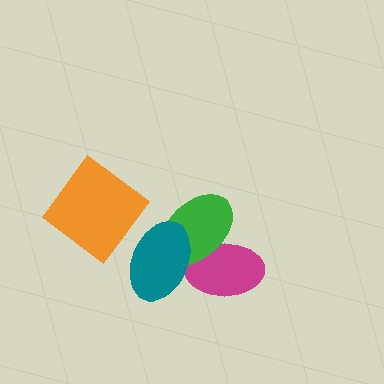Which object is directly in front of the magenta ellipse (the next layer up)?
The green ellipse is directly in front of the magenta ellipse.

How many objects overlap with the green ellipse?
2 objects overlap with the green ellipse.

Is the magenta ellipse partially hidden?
Yes, it is partially covered by another shape.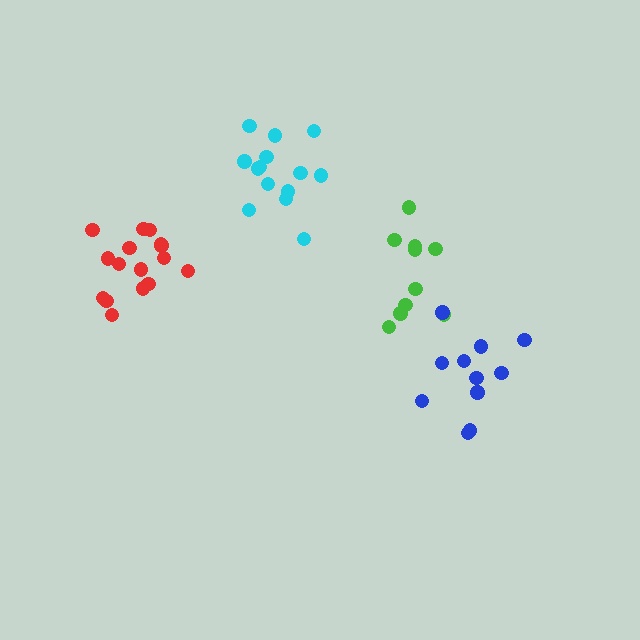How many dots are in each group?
Group 1: 14 dots, Group 2: 10 dots, Group 3: 11 dots, Group 4: 16 dots (51 total).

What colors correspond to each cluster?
The clusters are colored: cyan, green, blue, red.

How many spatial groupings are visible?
There are 4 spatial groupings.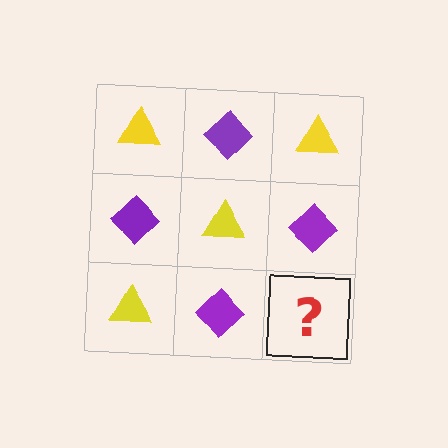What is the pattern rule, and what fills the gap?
The rule is that it alternates yellow triangle and purple diamond in a checkerboard pattern. The gap should be filled with a yellow triangle.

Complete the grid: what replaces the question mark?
The question mark should be replaced with a yellow triangle.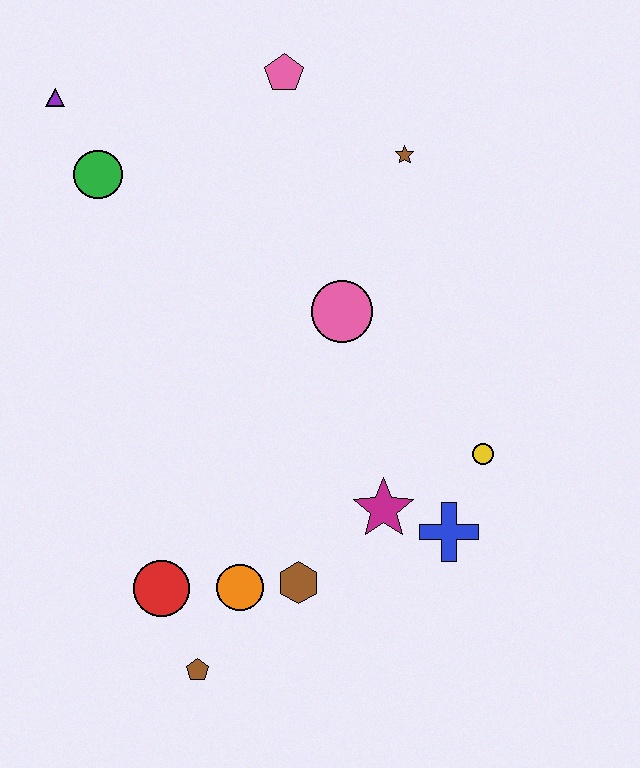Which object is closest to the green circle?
The purple triangle is closest to the green circle.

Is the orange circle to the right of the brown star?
No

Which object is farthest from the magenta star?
The purple triangle is farthest from the magenta star.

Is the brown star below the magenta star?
No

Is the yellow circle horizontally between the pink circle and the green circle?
No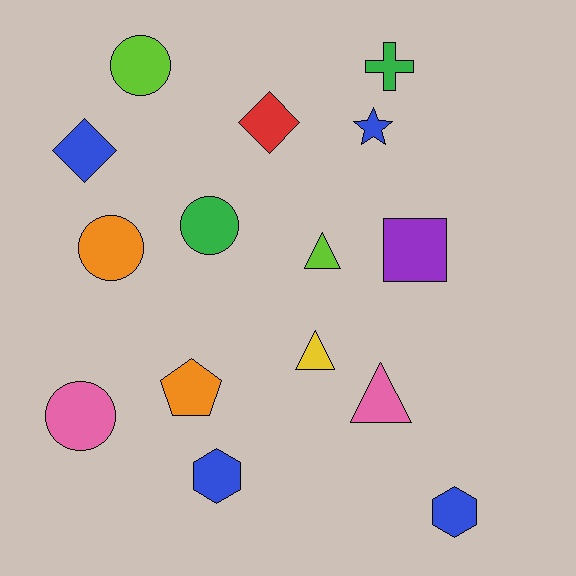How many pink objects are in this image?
There are 2 pink objects.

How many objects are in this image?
There are 15 objects.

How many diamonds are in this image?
There are 2 diamonds.